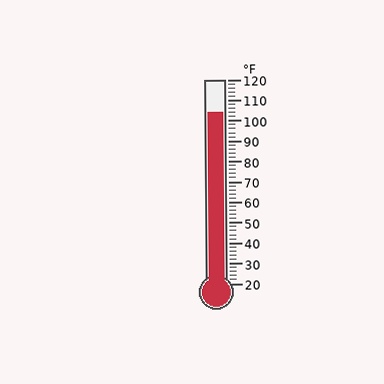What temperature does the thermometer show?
The thermometer shows approximately 104°F.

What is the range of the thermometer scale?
The thermometer scale ranges from 20°F to 120°F.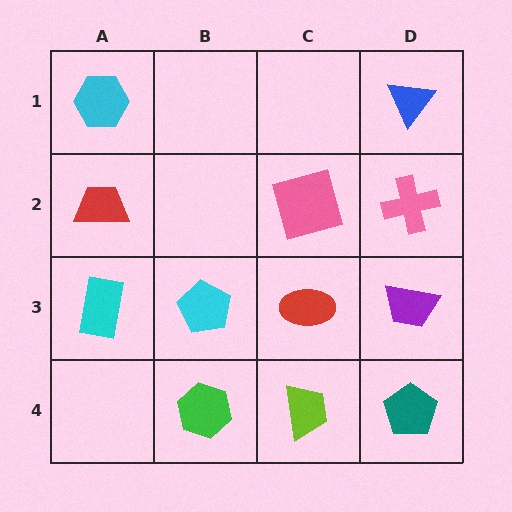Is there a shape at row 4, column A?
No, that cell is empty.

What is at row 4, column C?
A lime trapezoid.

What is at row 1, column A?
A cyan hexagon.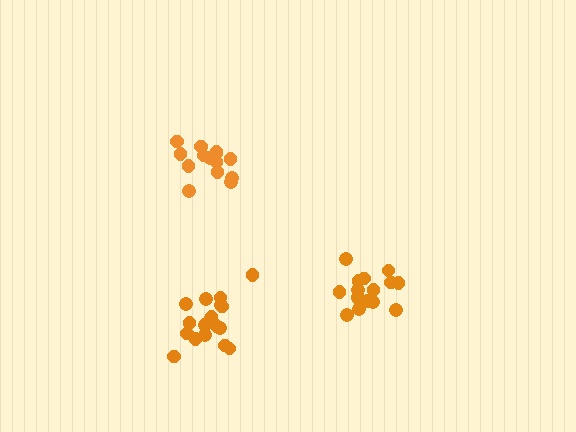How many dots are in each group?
Group 1: 14 dots, Group 2: 16 dots, Group 3: 19 dots (49 total).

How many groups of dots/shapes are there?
There are 3 groups.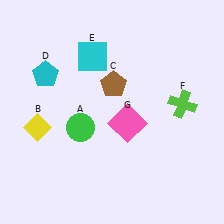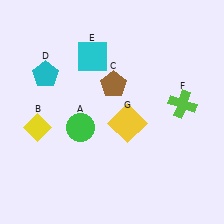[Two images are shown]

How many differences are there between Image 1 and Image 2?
There is 1 difference between the two images.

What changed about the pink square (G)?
In Image 1, G is pink. In Image 2, it changed to yellow.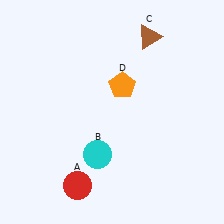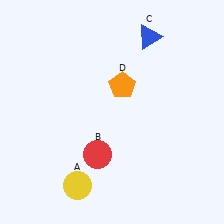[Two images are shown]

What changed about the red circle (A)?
In Image 1, A is red. In Image 2, it changed to yellow.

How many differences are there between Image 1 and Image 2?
There are 3 differences between the two images.